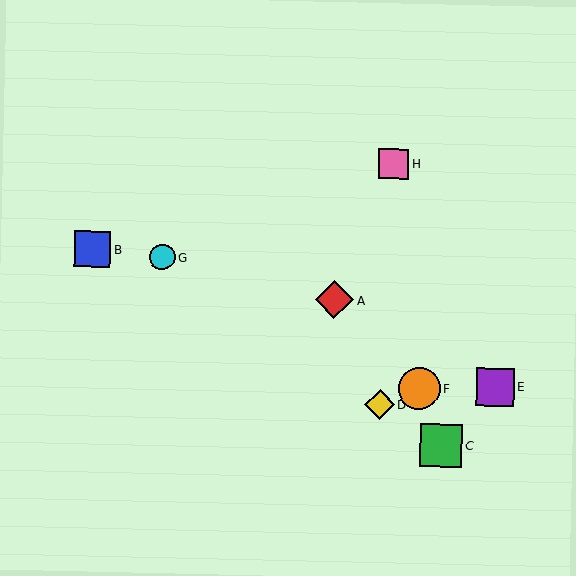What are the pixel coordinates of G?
Object G is at (162, 257).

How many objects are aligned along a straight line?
3 objects (C, D, G) are aligned along a straight line.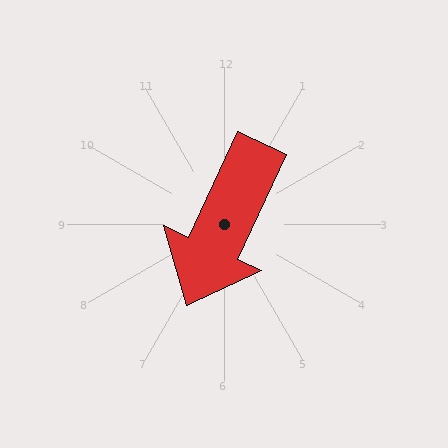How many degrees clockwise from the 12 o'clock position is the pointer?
Approximately 205 degrees.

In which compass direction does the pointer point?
Southwest.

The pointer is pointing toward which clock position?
Roughly 7 o'clock.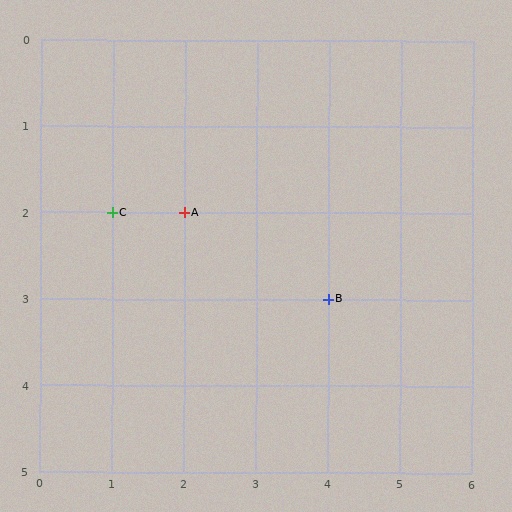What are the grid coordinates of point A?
Point A is at grid coordinates (2, 2).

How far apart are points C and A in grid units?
Points C and A are 1 column apart.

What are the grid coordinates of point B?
Point B is at grid coordinates (4, 3).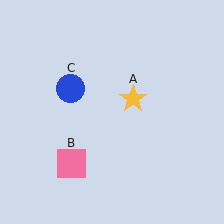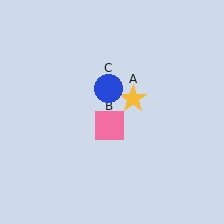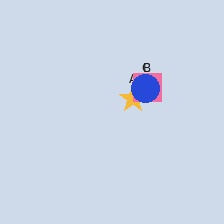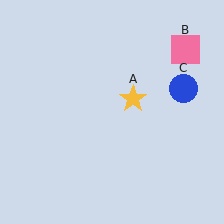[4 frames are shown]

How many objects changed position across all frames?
2 objects changed position: pink square (object B), blue circle (object C).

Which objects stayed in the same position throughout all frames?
Yellow star (object A) remained stationary.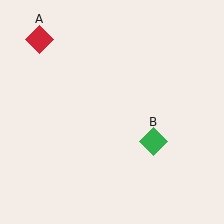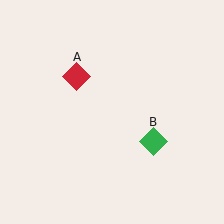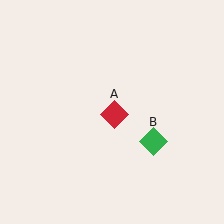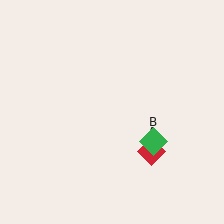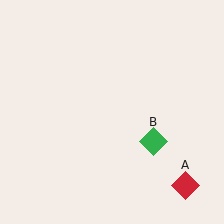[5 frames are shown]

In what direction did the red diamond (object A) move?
The red diamond (object A) moved down and to the right.